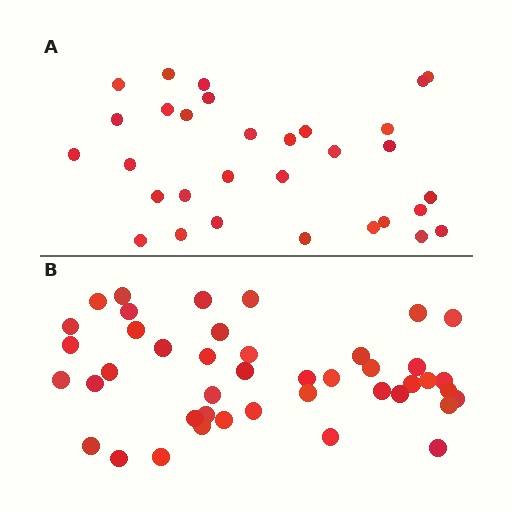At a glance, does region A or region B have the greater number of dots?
Region B (the bottom region) has more dots.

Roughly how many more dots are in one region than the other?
Region B has roughly 12 or so more dots than region A.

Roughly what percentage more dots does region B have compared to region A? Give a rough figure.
About 40% more.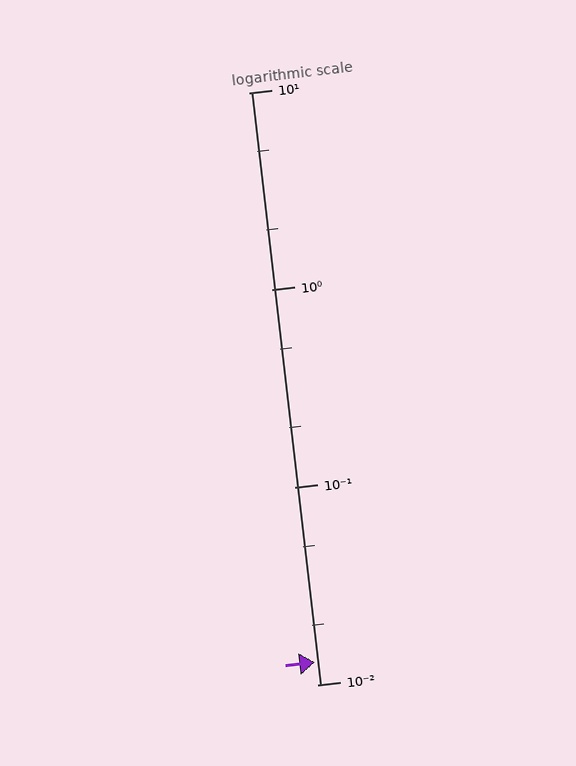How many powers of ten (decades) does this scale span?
The scale spans 3 decades, from 0.01 to 10.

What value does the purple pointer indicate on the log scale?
The pointer indicates approximately 0.013.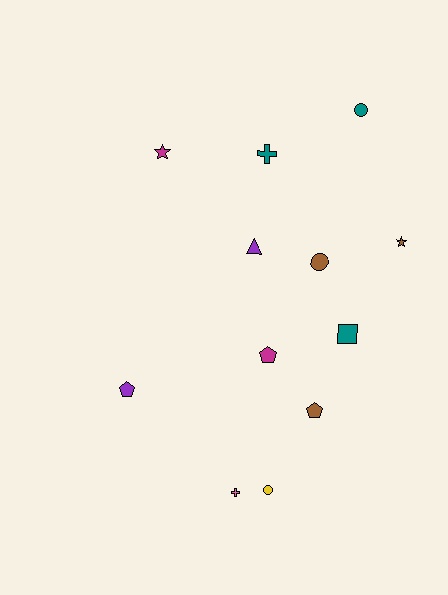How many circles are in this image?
There are 3 circles.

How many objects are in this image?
There are 12 objects.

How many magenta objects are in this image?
There are 2 magenta objects.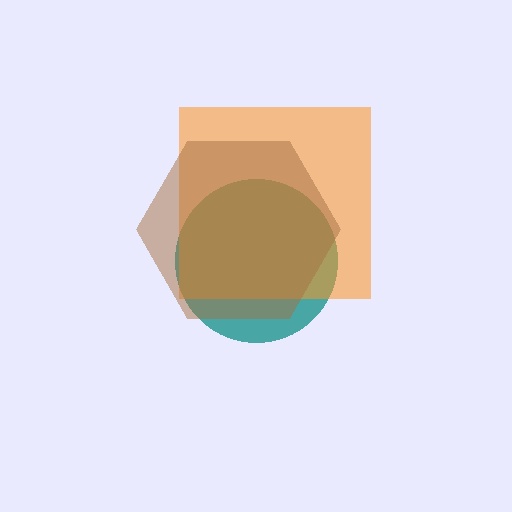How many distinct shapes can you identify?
There are 3 distinct shapes: a teal circle, an orange square, a brown hexagon.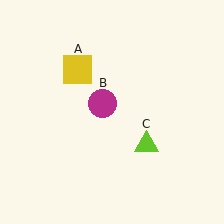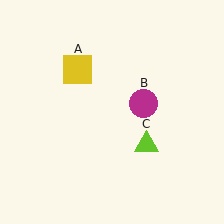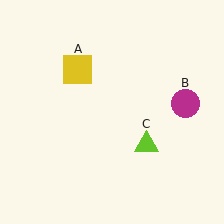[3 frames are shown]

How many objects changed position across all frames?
1 object changed position: magenta circle (object B).